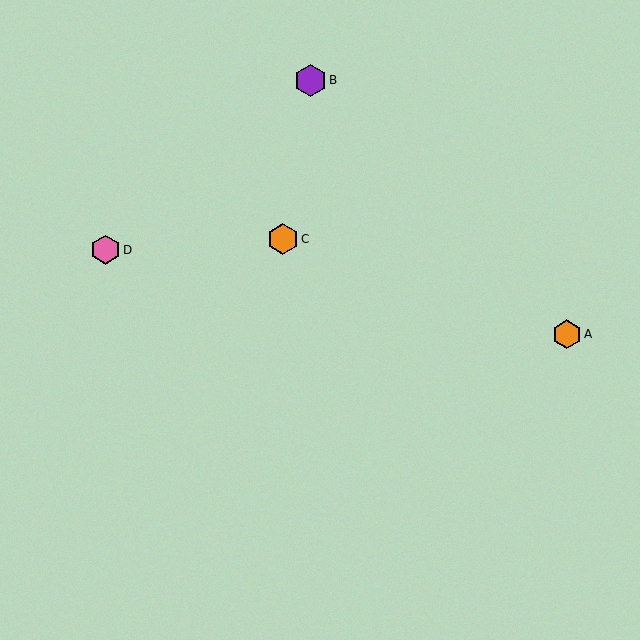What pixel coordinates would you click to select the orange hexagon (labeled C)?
Click at (283, 239) to select the orange hexagon C.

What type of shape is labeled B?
Shape B is a purple hexagon.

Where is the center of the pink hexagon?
The center of the pink hexagon is at (106, 250).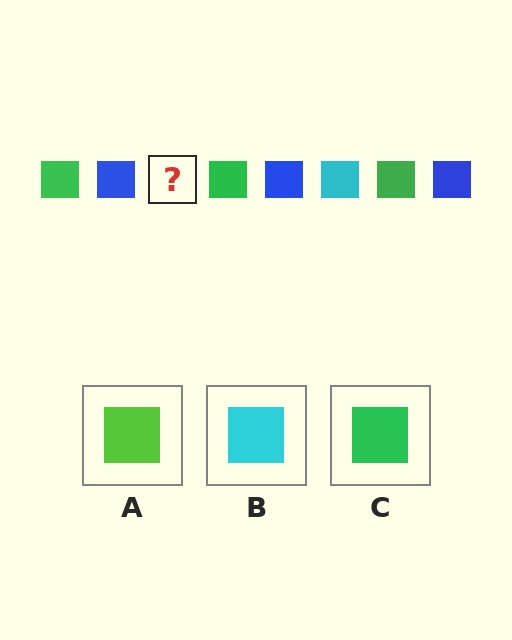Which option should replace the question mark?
Option B.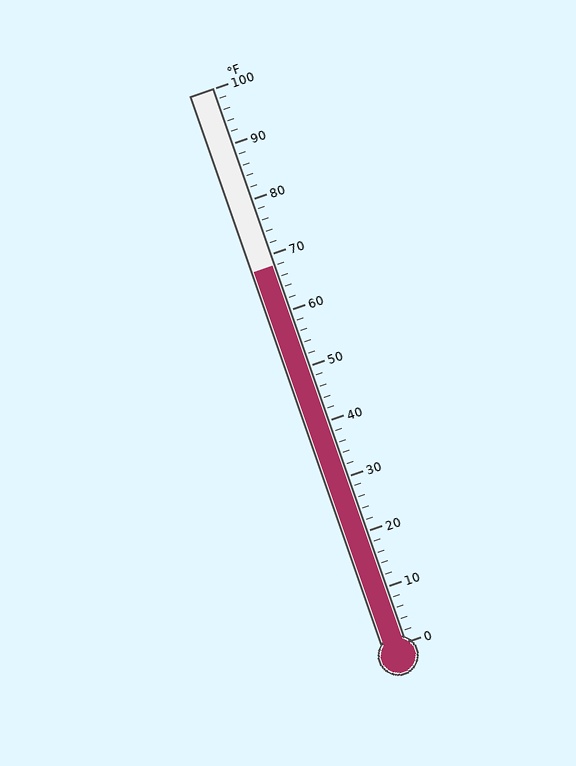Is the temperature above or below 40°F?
The temperature is above 40°F.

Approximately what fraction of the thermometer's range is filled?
The thermometer is filled to approximately 70% of its range.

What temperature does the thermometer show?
The thermometer shows approximately 68°F.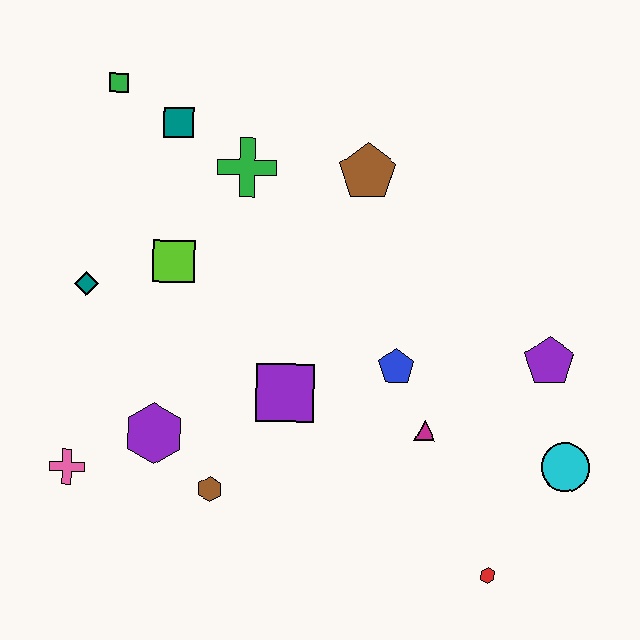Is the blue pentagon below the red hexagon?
No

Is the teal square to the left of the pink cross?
No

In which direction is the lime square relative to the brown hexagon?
The lime square is above the brown hexagon.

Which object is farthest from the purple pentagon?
The green square is farthest from the purple pentagon.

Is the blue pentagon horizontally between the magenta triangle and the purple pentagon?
No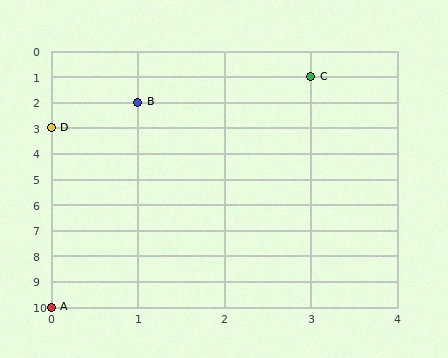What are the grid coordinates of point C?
Point C is at grid coordinates (3, 1).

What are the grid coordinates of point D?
Point D is at grid coordinates (0, 3).